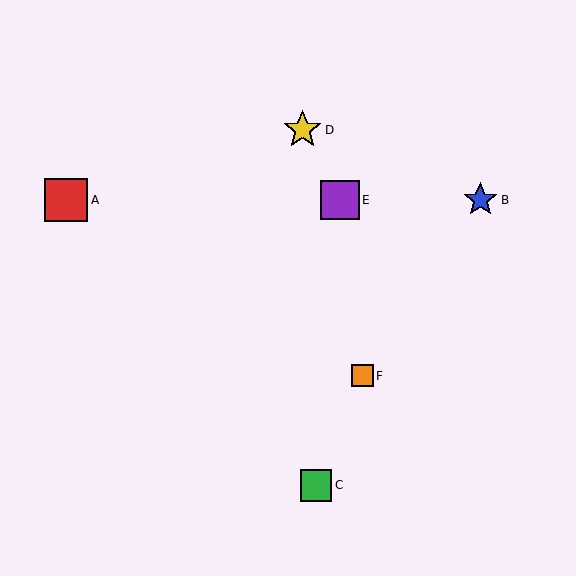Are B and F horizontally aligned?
No, B is at y≈200 and F is at y≈376.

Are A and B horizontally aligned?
Yes, both are at y≈200.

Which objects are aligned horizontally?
Objects A, B, E are aligned horizontally.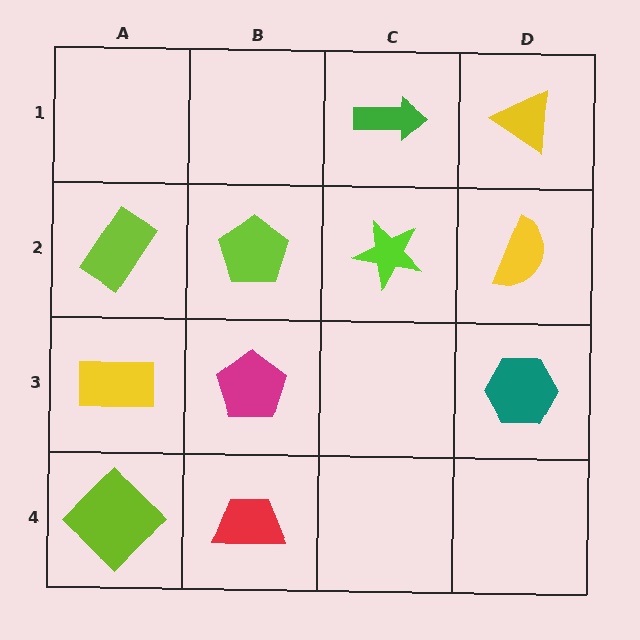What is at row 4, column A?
A lime diamond.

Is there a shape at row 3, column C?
No, that cell is empty.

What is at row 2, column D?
A yellow semicircle.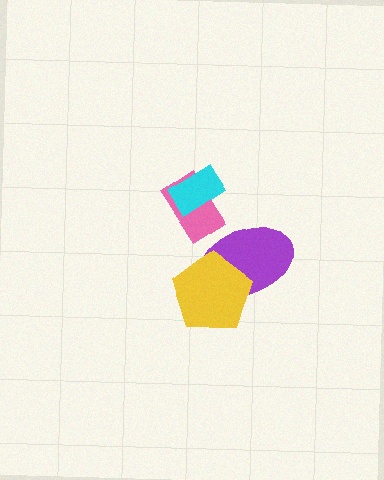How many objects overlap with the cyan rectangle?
1 object overlaps with the cyan rectangle.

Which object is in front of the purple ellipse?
The yellow pentagon is in front of the purple ellipse.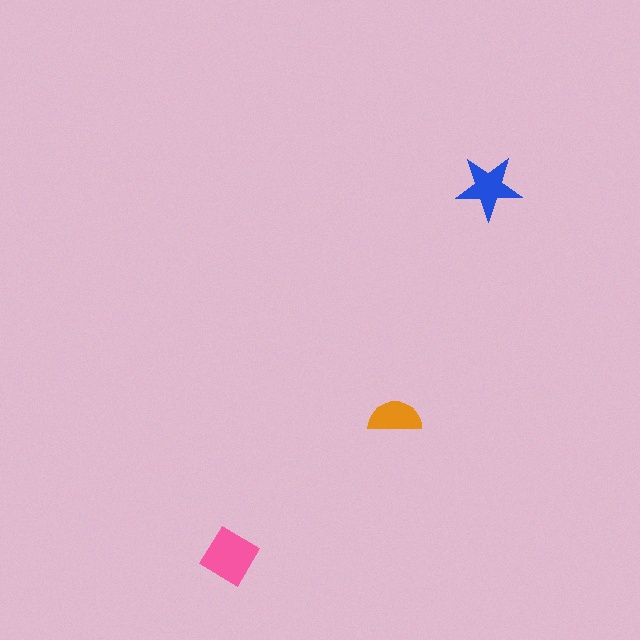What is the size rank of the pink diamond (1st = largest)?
1st.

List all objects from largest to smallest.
The pink diamond, the blue star, the orange semicircle.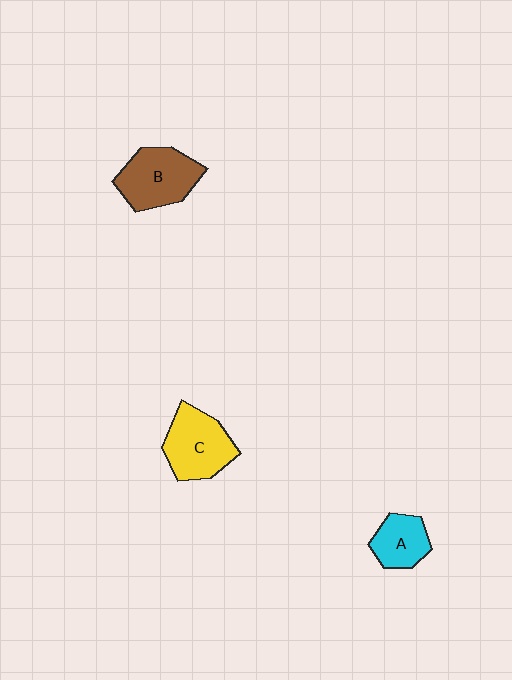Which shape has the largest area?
Shape B (brown).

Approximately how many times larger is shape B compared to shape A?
Approximately 1.6 times.